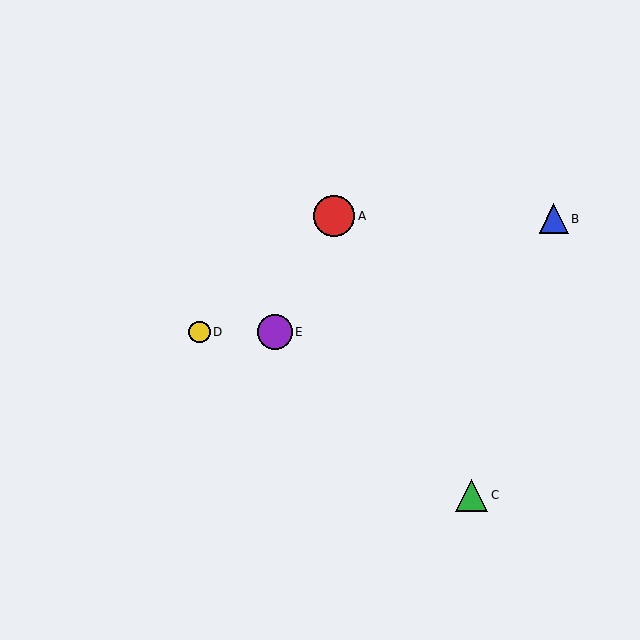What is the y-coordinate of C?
Object C is at y≈495.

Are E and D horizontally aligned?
Yes, both are at y≈332.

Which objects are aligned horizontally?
Objects D, E are aligned horizontally.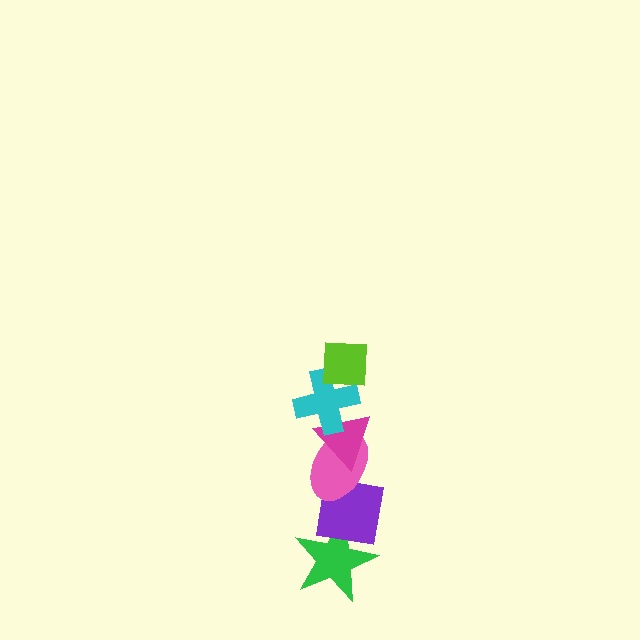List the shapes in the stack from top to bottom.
From top to bottom: the lime square, the cyan cross, the magenta triangle, the pink ellipse, the purple square, the green star.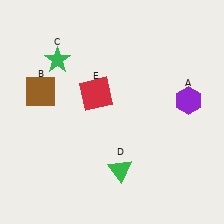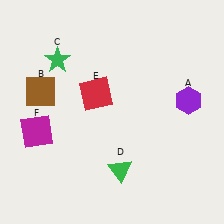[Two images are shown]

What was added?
A magenta square (F) was added in Image 2.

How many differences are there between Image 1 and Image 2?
There is 1 difference between the two images.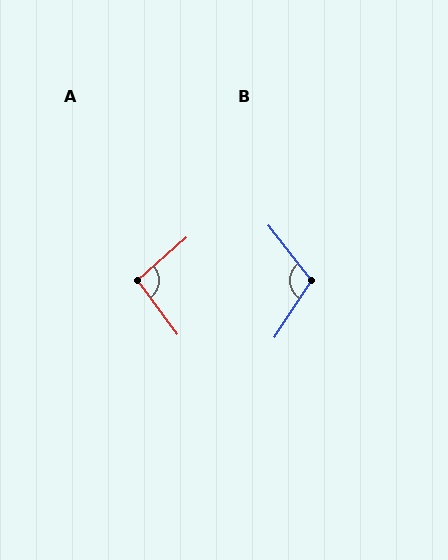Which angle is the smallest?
A, at approximately 95 degrees.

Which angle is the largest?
B, at approximately 109 degrees.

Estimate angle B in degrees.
Approximately 109 degrees.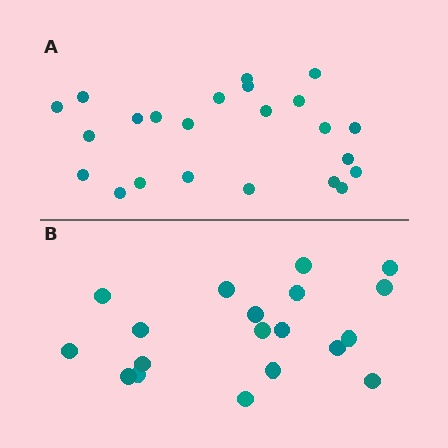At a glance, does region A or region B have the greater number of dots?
Region A (the top region) has more dots.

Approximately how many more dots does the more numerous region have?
Region A has about 4 more dots than region B.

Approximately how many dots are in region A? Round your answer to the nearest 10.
About 20 dots. (The exact count is 23, which rounds to 20.)